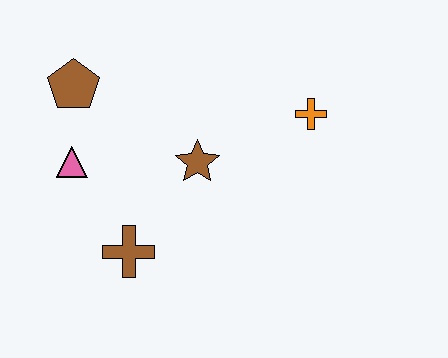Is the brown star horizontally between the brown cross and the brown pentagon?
No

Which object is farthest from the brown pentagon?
The orange cross is farthest from the brown pentagon.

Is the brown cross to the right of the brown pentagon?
Yes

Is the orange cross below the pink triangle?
No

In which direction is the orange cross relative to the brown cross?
The orange cross is to the right of the brown cross.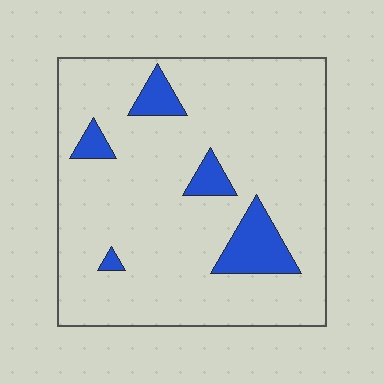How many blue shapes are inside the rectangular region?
5.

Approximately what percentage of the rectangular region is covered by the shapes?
Approximately 10%.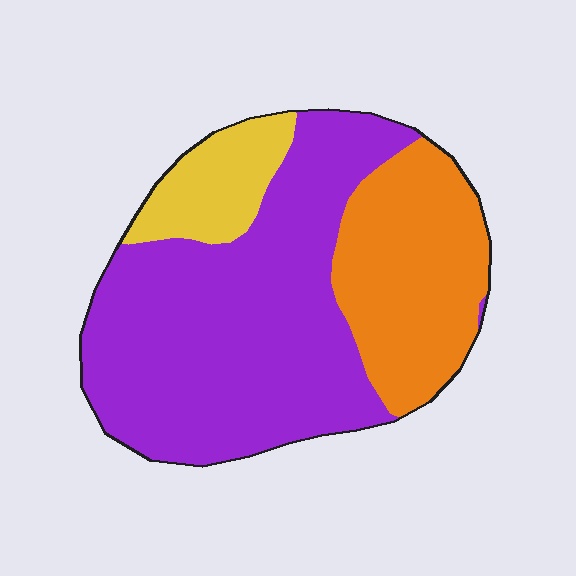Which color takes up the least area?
Yellow, at roughly 10%.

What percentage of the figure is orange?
Orange takes up about one quarter (1/4) of the figure.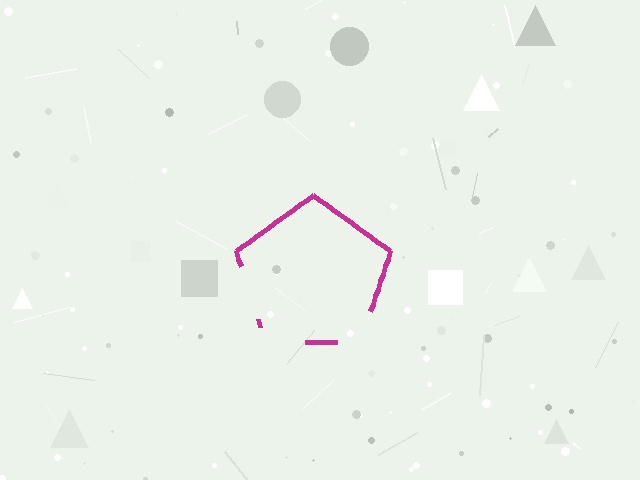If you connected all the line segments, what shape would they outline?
They would outline a pentagon.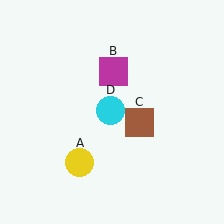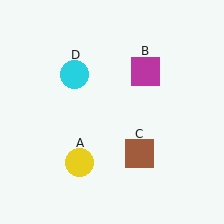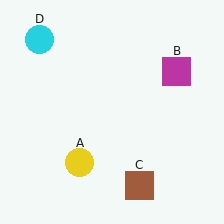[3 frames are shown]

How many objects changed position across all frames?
3 objects changed position: magenta square (object B), brown square (object C), cyan circle (object D).